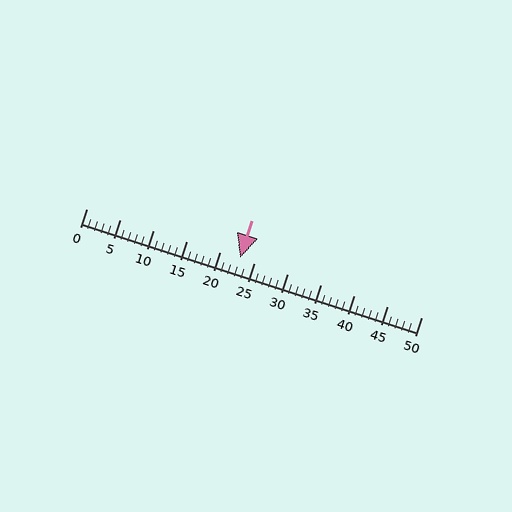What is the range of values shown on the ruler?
The ruler shows values from 0 to 50.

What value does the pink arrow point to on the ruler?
The pink arrow points to approximately 23.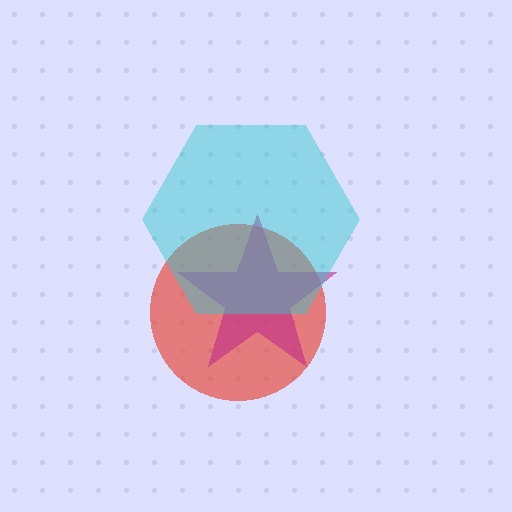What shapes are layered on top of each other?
The layered shapes are: a red circle, a magenta star, a cyan hexagon.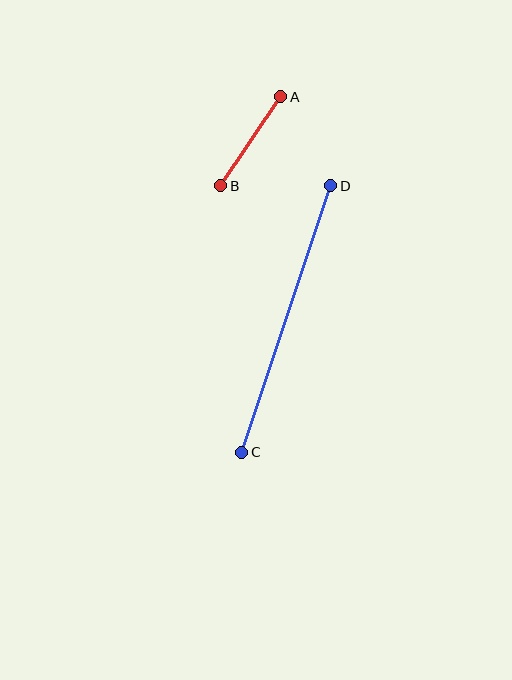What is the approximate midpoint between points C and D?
The midpoint is at approximately (286, 319) pixels.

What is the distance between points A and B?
The distance is approximately 108 pixels.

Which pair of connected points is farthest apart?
Points C and D are farthest apart.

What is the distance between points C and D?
The distance is approximately 281 pixels.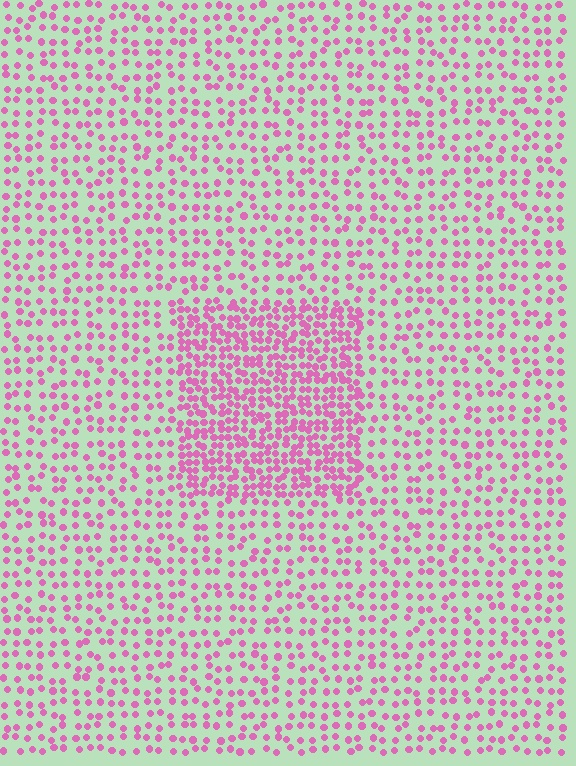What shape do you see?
I see a rectangle.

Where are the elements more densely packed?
The elements are more densely packed inside the rectangle boundary.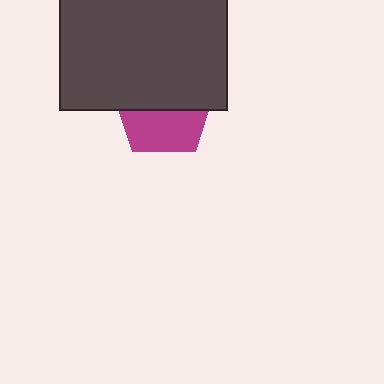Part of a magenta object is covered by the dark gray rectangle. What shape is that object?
It is a pentagon.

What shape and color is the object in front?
The object in front is a dark gray rectangle.